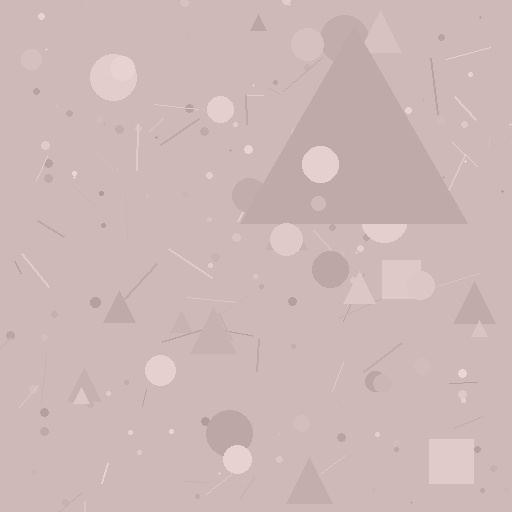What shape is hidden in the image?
A triangle is hidden in the image.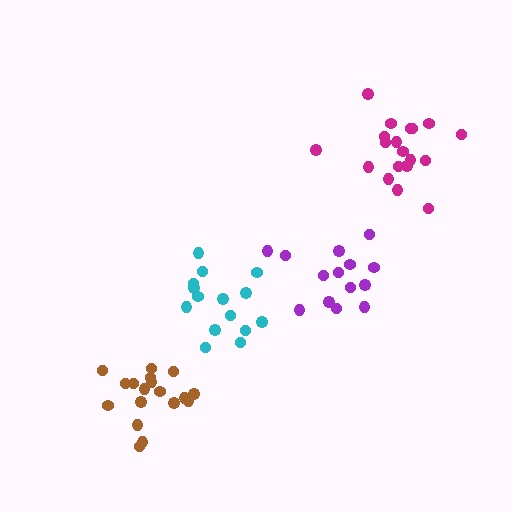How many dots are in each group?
Group 1: 14 dots, Group 2: 18 dots, Group 3: 19 dots, Group 4: 15 dots (66 total).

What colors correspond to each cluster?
The clusters are colored: purple, brown, magenta, cyan.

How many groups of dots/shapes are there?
There are 4 groups.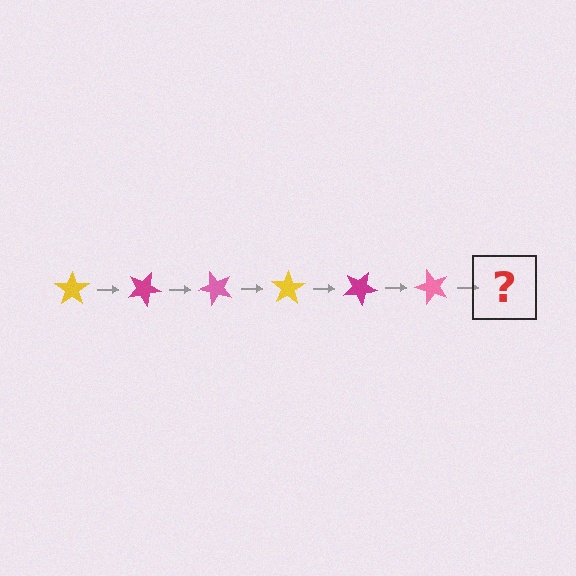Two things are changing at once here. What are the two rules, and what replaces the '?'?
The two rules are that it rotates 25 degrees each step and the color cycles through yellow, magenta, and pink. The '?' should be a yellow star, rotated 150 degrees from the start.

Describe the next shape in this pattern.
It should be a yellow star, rotated 150 degrees from the start.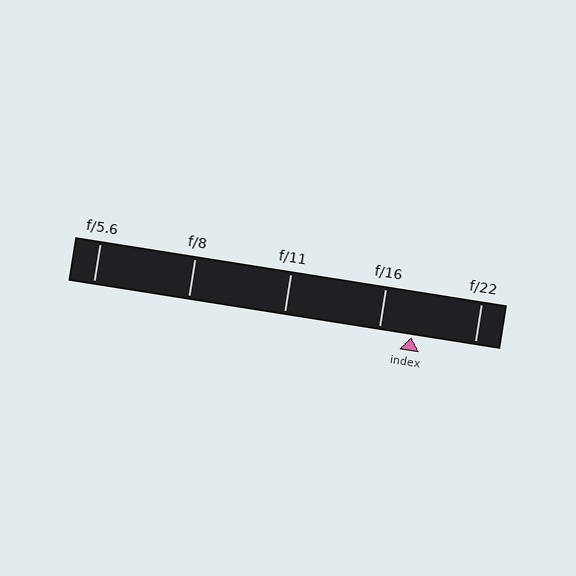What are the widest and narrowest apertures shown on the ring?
The widest aperture shown is f/5.6 and the narrowest is f/22.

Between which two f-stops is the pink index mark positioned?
The index mark is between f/16 and f/22.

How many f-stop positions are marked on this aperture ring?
There are 5 f-stop positions marked.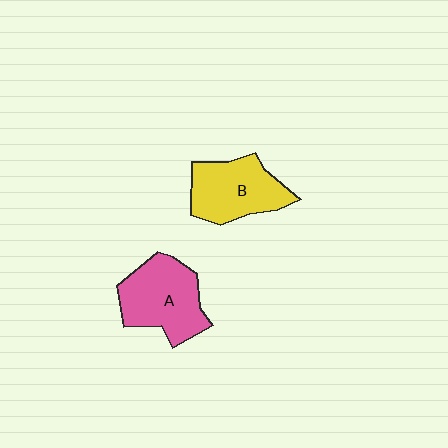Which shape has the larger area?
Shape A (pink).